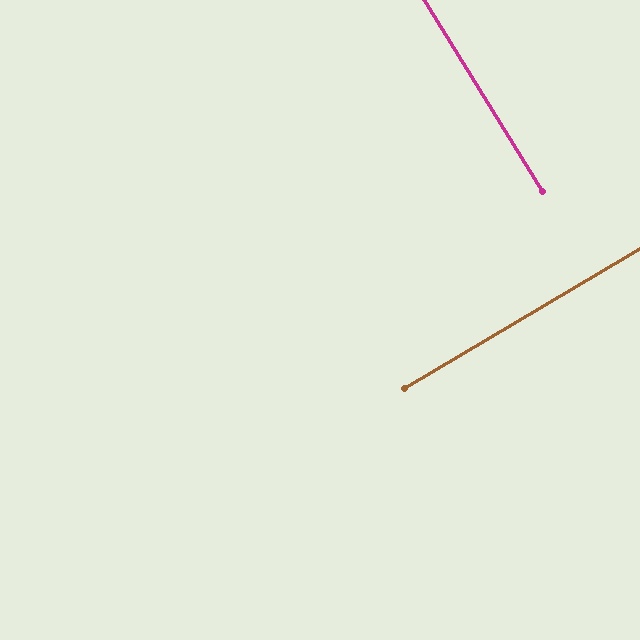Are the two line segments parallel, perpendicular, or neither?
Perpendicular — they meet at approximately 89°.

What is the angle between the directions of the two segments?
Approximately 89 degrees.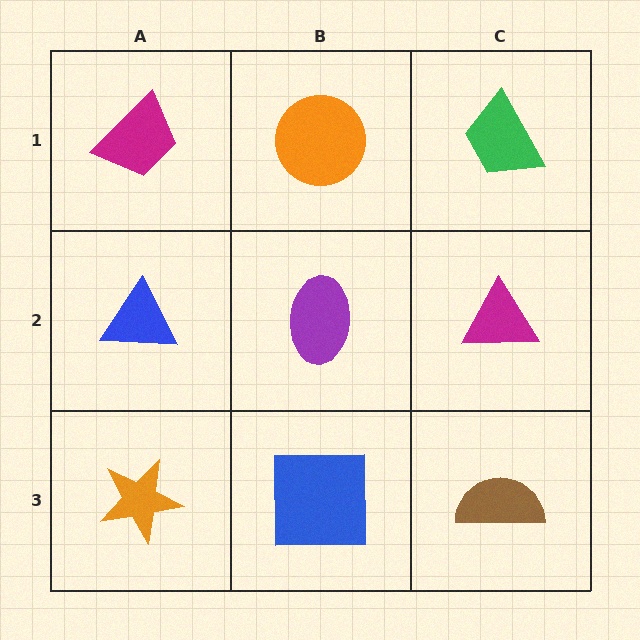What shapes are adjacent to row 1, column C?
A magenta triangle (row 2, column C), an orange circle (row 1, column B).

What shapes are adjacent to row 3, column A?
A blue triangle (row 2, column A), a blue square (row 3, column B).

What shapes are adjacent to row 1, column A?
A blue triangle (row 2, column A), an orange circle (row 1, column B).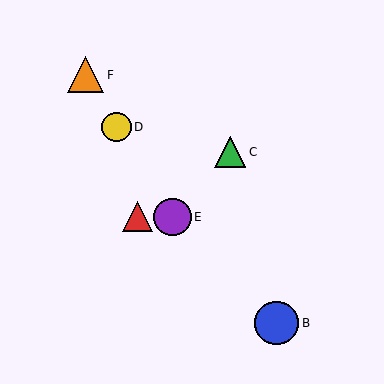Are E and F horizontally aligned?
No, E is at y≈217 and F is at y≈75.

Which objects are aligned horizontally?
Objects A, E are aligned horizontally.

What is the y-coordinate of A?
Object A is at y≈217.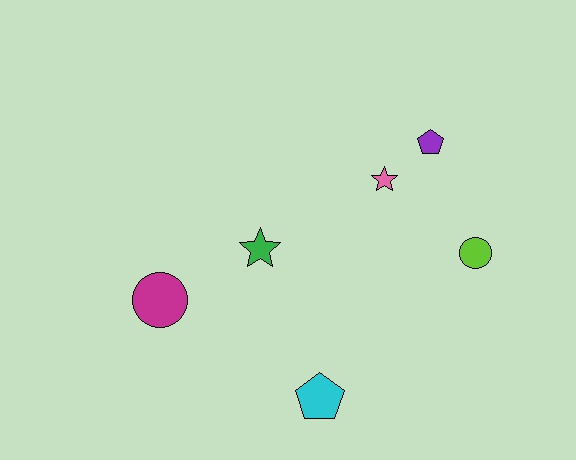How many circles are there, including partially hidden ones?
There are 2 circles.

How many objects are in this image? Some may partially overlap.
There are 6 objects.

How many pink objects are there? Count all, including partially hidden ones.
There is 1 pink object.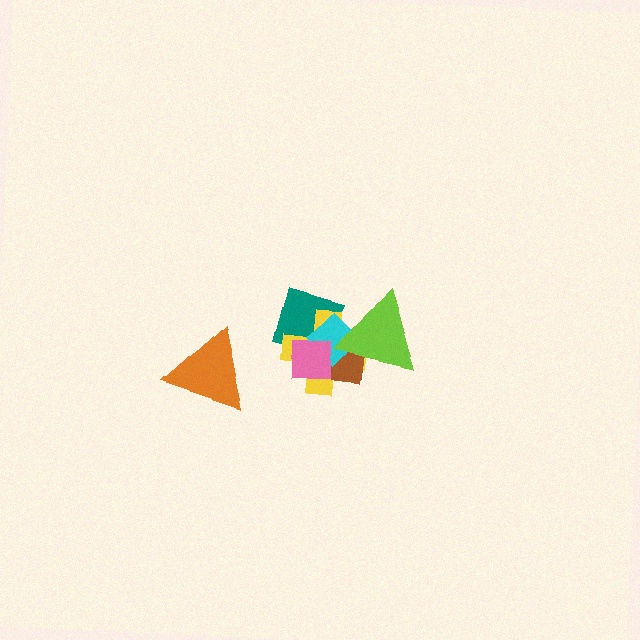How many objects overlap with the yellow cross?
5 objects overlap with the yellow cross.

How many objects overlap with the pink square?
4 objects overlap with the pink square.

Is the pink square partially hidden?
No, no other shape covers it.